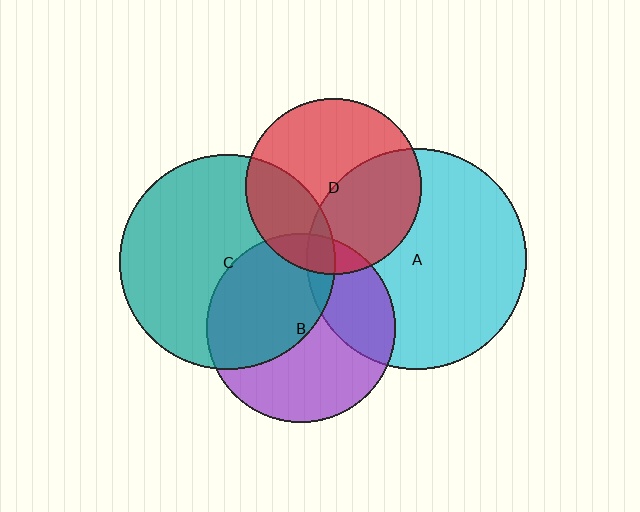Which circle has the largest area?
Circle A (cyan).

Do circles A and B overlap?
Yes.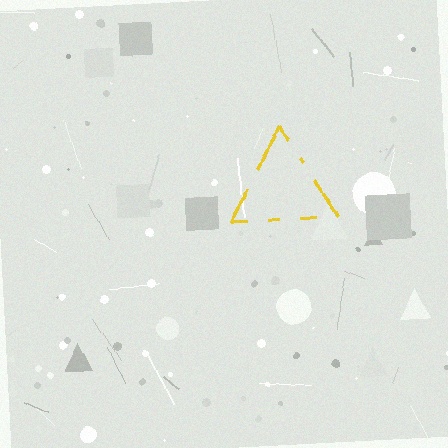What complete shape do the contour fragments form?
The contour fragments form a triangle.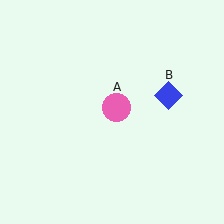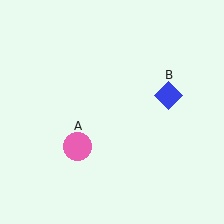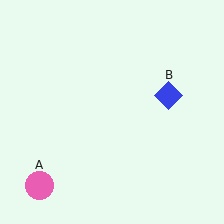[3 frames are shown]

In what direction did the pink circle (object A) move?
The pink circle (object A) moved down and to the left.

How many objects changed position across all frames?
1 object changed position: pink circle (object A).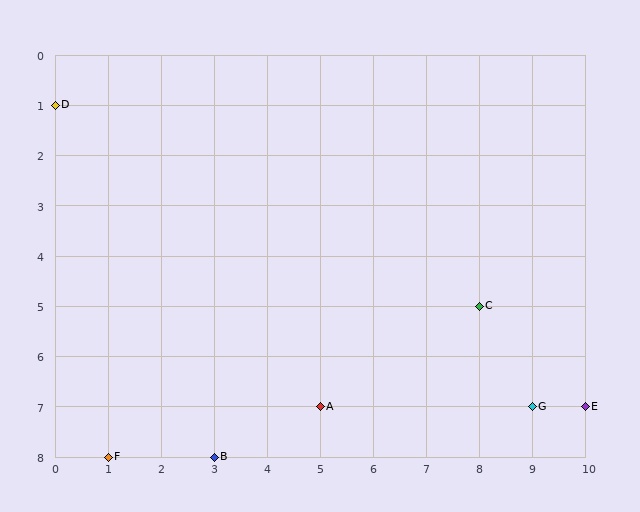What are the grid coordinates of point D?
Point D is at grid coordinates (0, 1).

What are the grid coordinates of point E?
Point E is at grid coordinates (10, 7).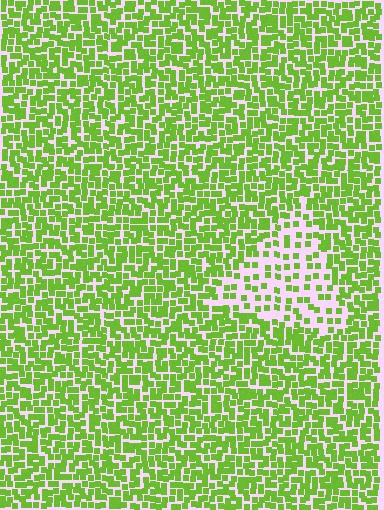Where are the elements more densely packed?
The elements are more densely packed outside the triangle boundary.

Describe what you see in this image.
The image contains small lime elements arranged at two different densities. A triangle-shaped region is visible where the elements are less densely packed than the surrounding area.